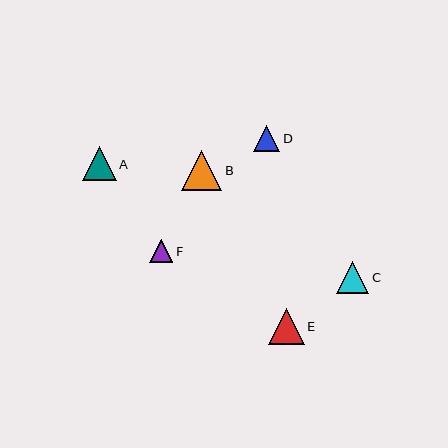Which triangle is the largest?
Triangle B is the largest with a size of approximately 40 pixels.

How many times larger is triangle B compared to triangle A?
Triangle B is approximately 1.2 times the size of triangle A.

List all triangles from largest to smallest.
From largest to smallest: B, E, A, C, D, F.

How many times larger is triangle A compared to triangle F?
Triangle A is approximately 1.5 times the size of triangle F.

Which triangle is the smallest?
Triangle F is the smallest with a size of approximately 24 pixels.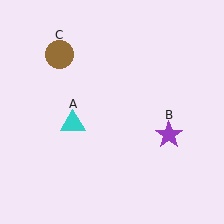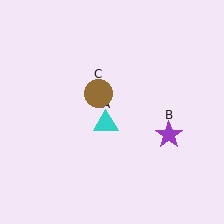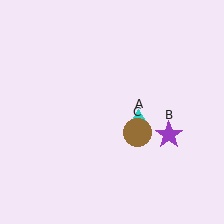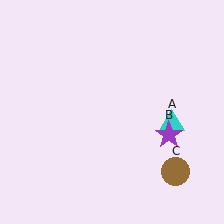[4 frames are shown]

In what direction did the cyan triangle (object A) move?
The cyan triangle (object A) moved right.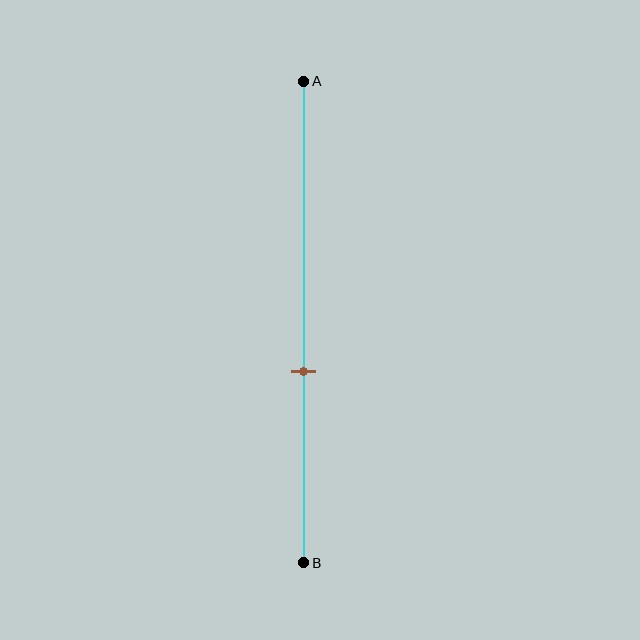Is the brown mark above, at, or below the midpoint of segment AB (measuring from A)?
The brown mark is below the midpoint of segment AB.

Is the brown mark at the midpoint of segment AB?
No, the mark is at about 60% from A, not at the 50% midpoint.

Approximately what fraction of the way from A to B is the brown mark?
The brown mark is approximately 60% of the way from A to B.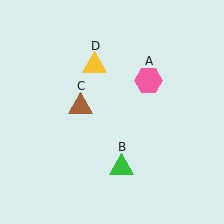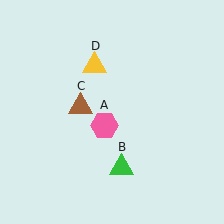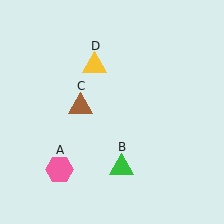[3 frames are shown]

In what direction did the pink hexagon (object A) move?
The pink hexagon (object A) moved down and to the left.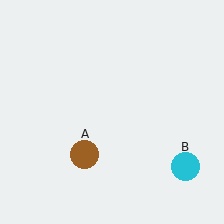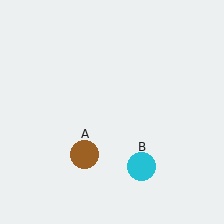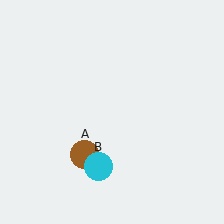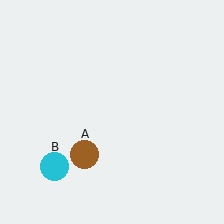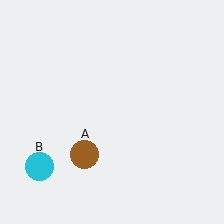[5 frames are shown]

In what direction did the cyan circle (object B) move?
The cyan circle (object B) moved left.